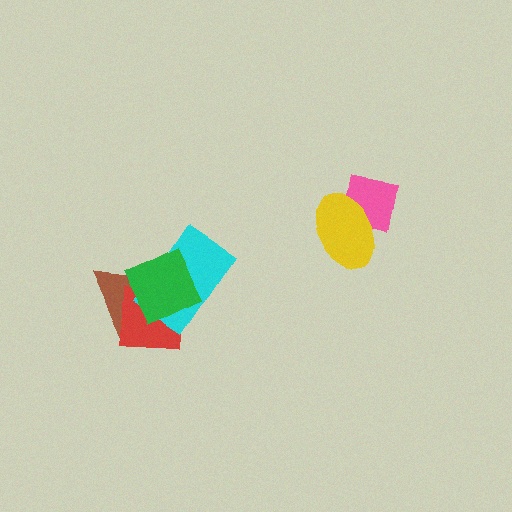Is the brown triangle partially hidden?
Yes, it is partially covered by another shape.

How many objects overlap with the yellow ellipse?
1 object overlaps with the yellow ellipse.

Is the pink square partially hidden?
Yes, it is partially covered by another shape.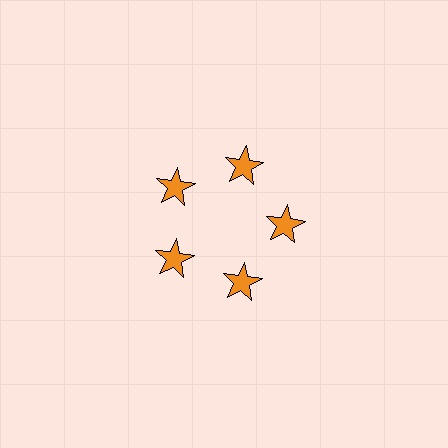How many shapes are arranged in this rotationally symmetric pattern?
There are 5 shapes, arranged in 5 groups of 1.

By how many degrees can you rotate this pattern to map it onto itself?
The pattern maps onto itself every 72 degrees of rotation.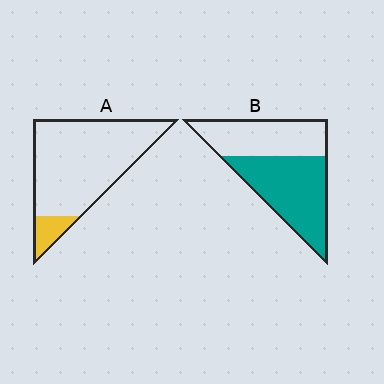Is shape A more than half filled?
No.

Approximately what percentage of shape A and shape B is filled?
A is approximately 10% and B is approximately 55%.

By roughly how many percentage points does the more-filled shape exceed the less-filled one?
By roughly 45 percentage points (B over A).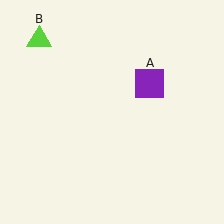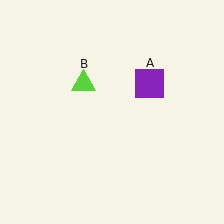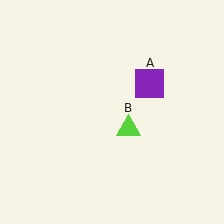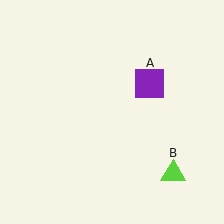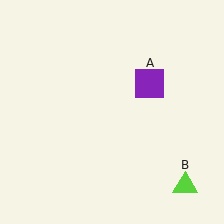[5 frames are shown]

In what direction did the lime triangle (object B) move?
The lime triangle (object B) moved down and to the right.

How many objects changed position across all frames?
1 object changed position: lime triangle (object B).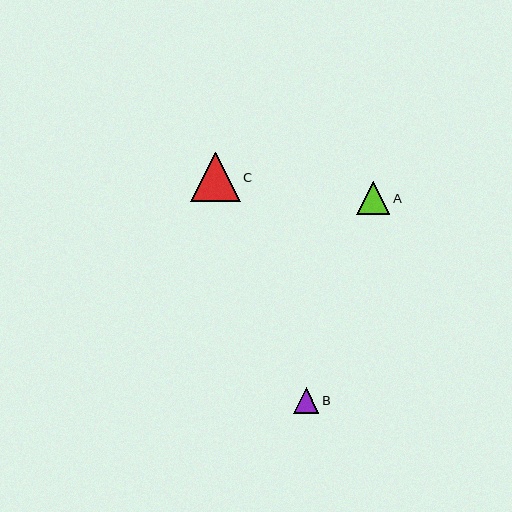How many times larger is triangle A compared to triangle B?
Triangle A is approximately 1.3 times the size of triangle B.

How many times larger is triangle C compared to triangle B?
Triangle C is approximately 2.0 times the size of triangle B.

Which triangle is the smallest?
Triangle B is the smallest with a size of approximately 25 pixels.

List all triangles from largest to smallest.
From largest to smallest: C, A, B.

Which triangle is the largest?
Triangle C is the largest with a size of approximately 50 pixels.